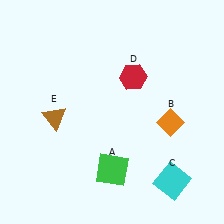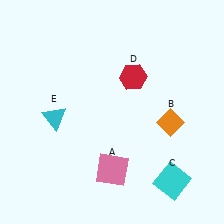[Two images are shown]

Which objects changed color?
A changed from green to pink. E changed from brown to cyan.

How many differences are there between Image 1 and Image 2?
There are 2 differences between the two images.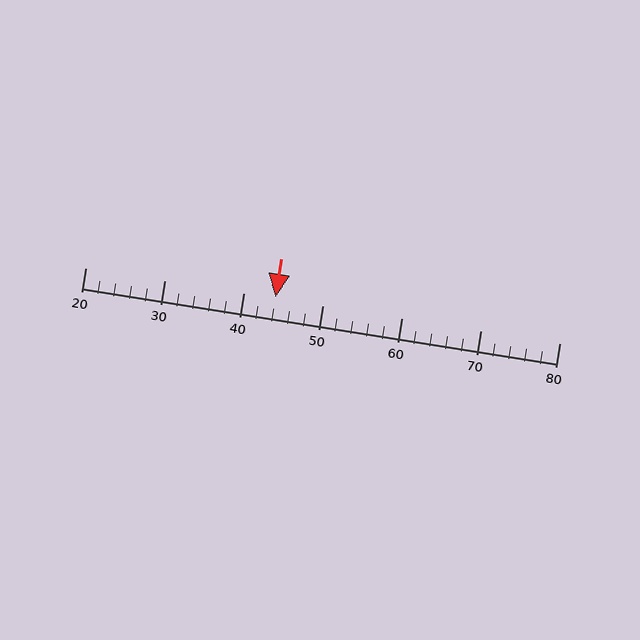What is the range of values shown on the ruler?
The ruler shows values from 20 to 80.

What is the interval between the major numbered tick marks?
The major tick marks are spaced 10 units apart.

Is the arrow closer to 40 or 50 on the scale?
The arrow is closer to 40.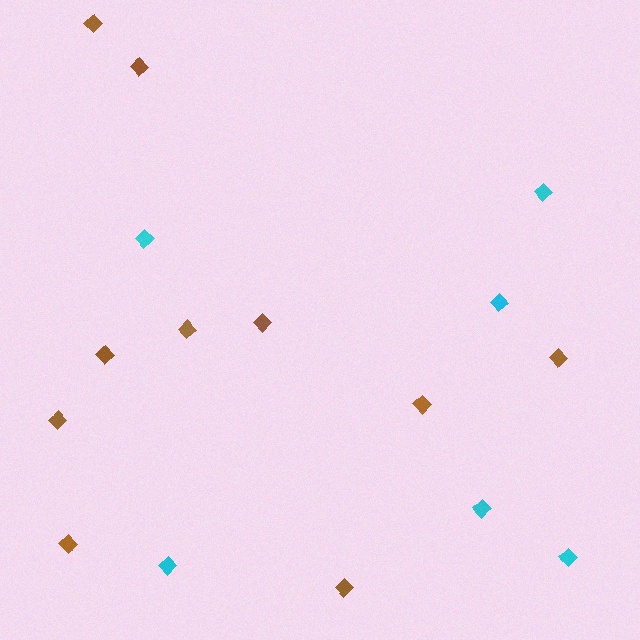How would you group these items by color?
There are 2 groups: one group of brown diamonds (10) and one group of cyan diamonds (6).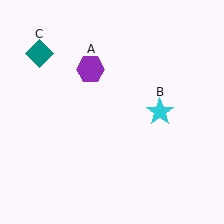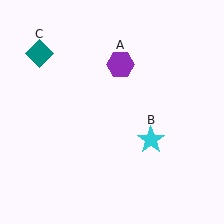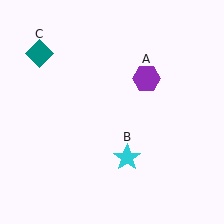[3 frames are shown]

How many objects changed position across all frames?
2 objects changed position: purple hexagon (object A), cyan star (object B).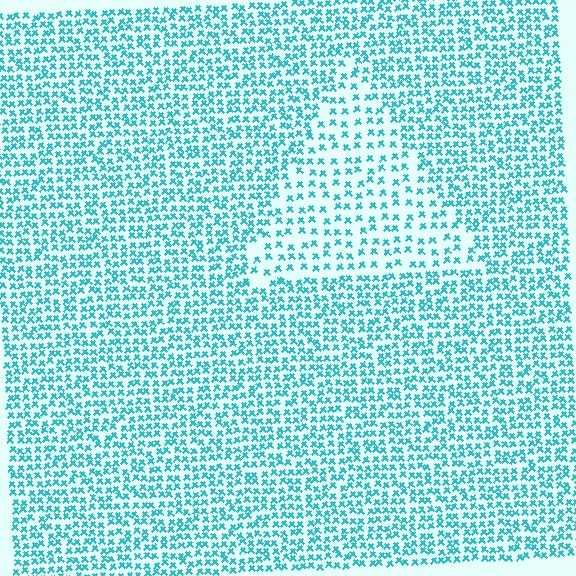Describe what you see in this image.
The image contains small cyan elements arranged at two different densities. A triangle-shaped region is visible where the elements are less densely packed than the surrounding area.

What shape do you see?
I see a triangle.